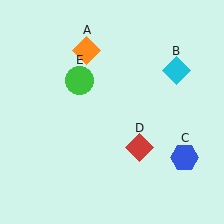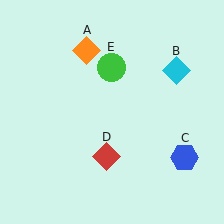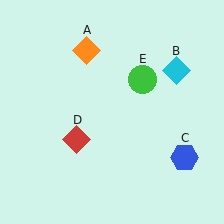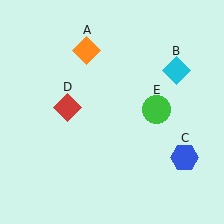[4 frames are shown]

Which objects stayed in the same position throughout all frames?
Orange diamond (object A) and cyan diamond (object B) and blue hexagon (object C) remained stationary.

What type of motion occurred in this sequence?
The red diamond (object D), green circle (object E) rotated clockwise around the center of the scene.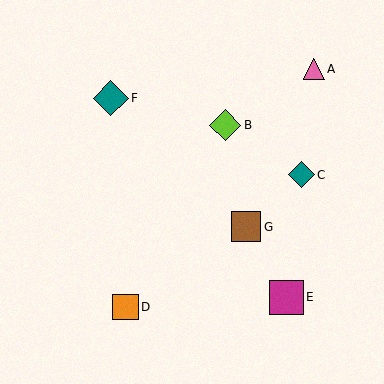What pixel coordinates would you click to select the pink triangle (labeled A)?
Click at (314, 69) to select the pink triangle A.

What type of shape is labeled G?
Shape G is a brown square.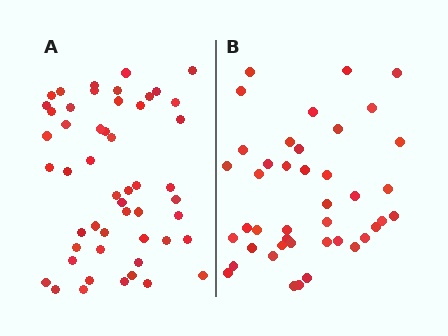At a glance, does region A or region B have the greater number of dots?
Region A (the left region) has more dots.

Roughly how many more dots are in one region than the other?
Region A has roughly 8 or so more dots than region B.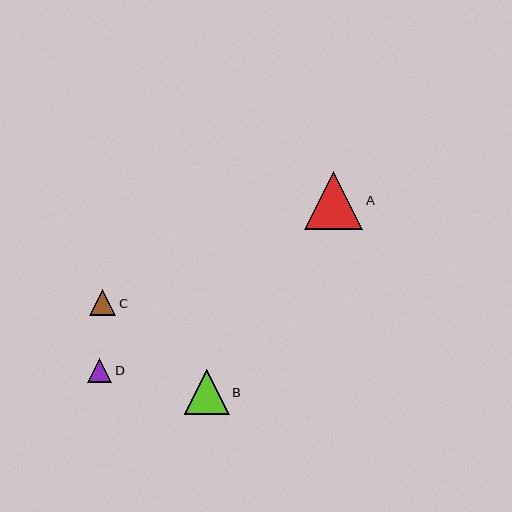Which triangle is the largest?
Triangle A is the largest with a size of approximately 58 pixels.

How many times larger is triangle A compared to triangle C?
Triangle A is approximately 2.2 times the size of triangle C.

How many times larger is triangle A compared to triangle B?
Triangle A is approximately 1.3 times the size of triangle B.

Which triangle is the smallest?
Triangle D is the smallest with a size of approximately 25 pixels.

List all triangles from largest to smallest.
From largest to smallest: A, B, C, D.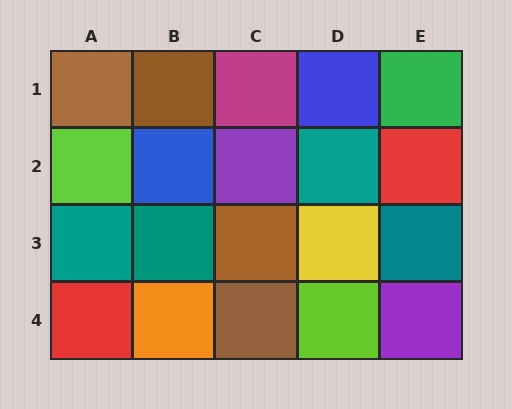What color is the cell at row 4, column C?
Brown.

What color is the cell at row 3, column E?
Teal.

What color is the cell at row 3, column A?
Teal.